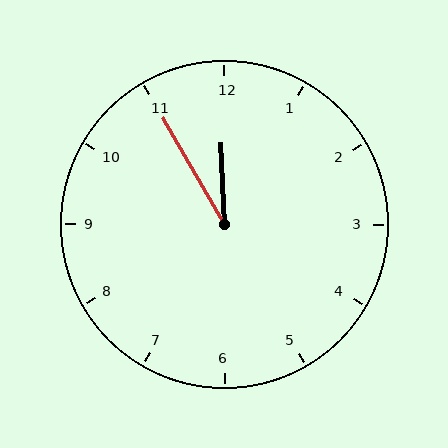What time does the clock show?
11:55.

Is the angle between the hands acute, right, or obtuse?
It is acute.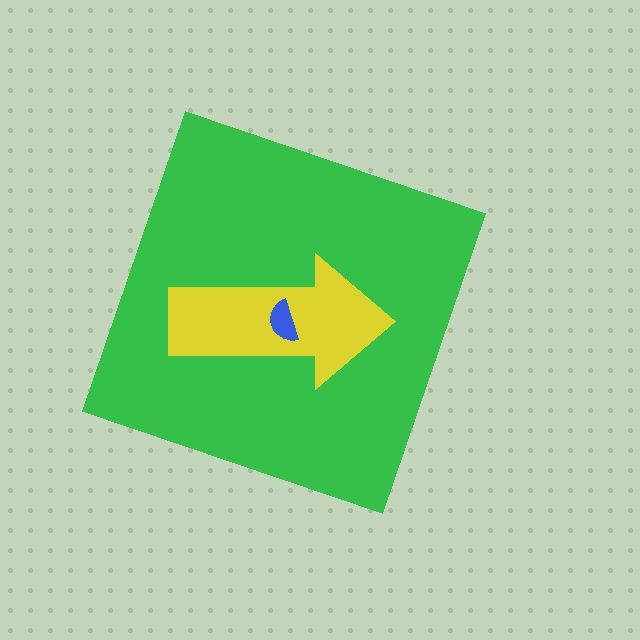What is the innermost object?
The blue semicircle.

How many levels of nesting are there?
3.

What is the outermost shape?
The green diamond.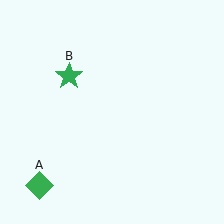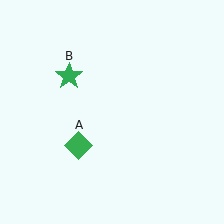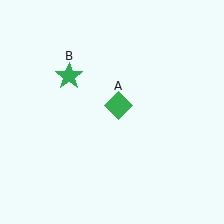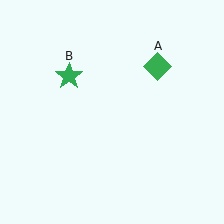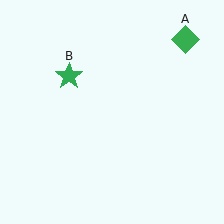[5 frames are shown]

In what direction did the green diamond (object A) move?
The green diamond (object A) moved up and to the right.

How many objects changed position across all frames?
1 object changed position: green diamond (object A).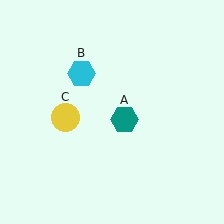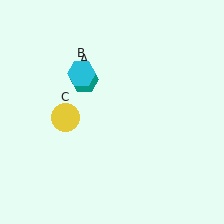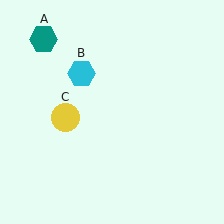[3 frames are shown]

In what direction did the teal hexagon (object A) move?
The teal hexagon (object A) moved up and to the left.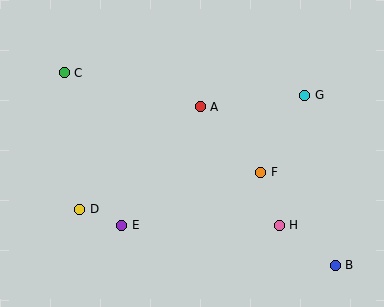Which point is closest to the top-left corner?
Point C is closest to the top-left corner.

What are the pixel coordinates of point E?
Point E is at (122, 225).